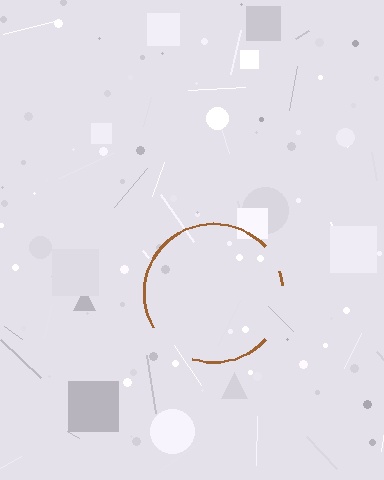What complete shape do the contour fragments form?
The contour fragments form a circle.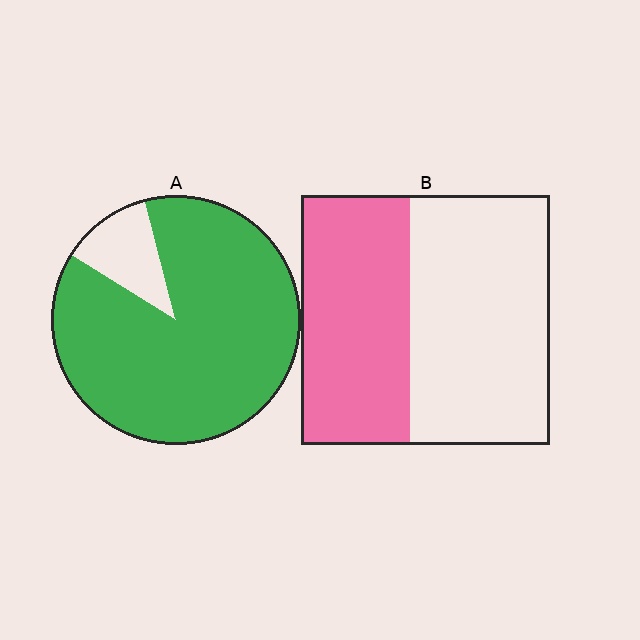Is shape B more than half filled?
No.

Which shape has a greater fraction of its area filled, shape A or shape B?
Shape A.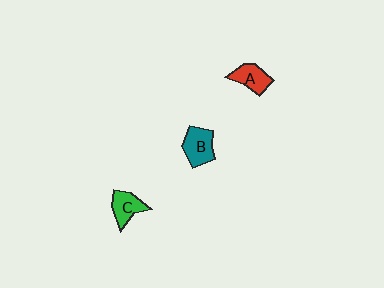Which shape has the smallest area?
Shape C (green).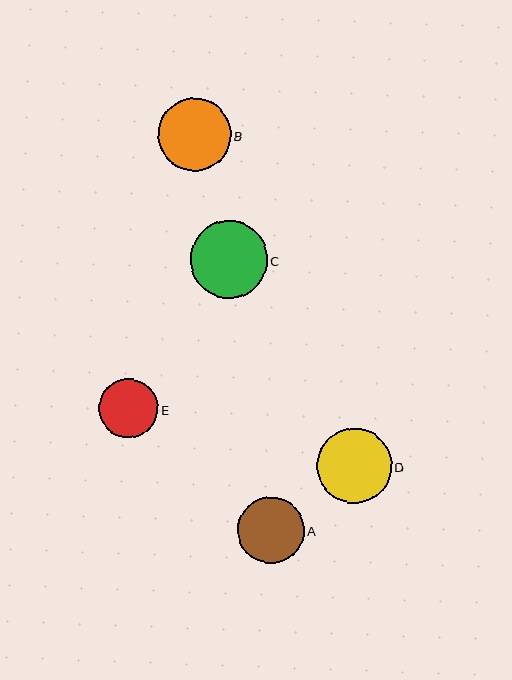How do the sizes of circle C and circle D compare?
Circle C and circle D are approximately the same size.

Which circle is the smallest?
Circle E is the smallest with a size of approximately 59 pixels.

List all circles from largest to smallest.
From largest to smallest: C, D, B, A, E.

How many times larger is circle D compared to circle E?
Circle D is approximately 1.3 times the size of circle E.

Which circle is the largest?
Circle C is the largest with a size of approximately 77 pixels.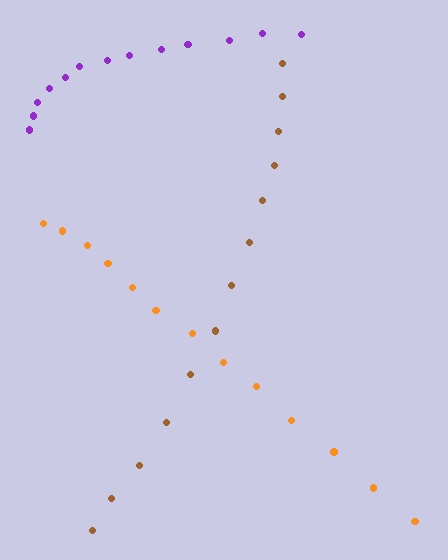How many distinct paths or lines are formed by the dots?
There are 3 distinct paths.